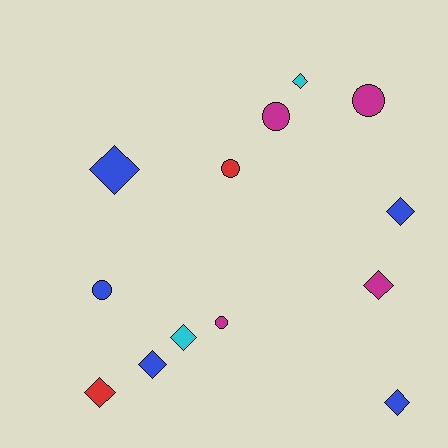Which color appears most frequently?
Blue, with 5 objects.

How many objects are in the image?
There are 13 objects.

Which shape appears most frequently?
Diamond, with 8 objects.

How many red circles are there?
There is 1 red circle.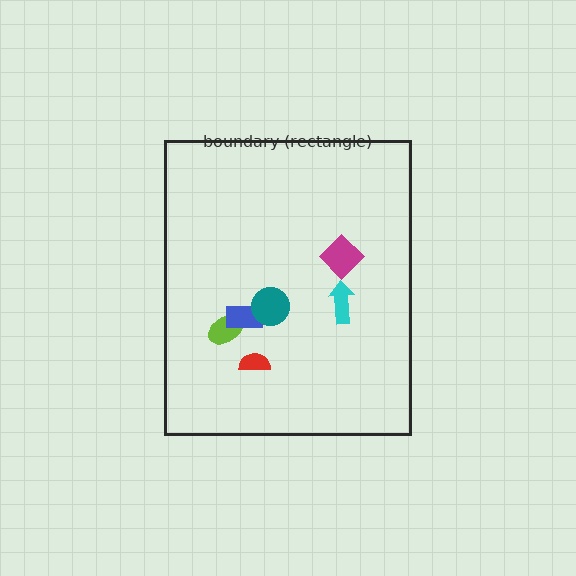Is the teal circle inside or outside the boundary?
Inside.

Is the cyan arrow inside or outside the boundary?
Inside.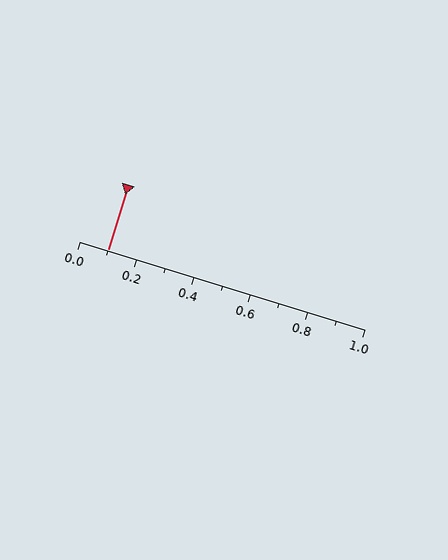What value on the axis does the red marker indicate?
The marker indicates approximately 0.1.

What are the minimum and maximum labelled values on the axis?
The axis runs from 0.0 to 1.0.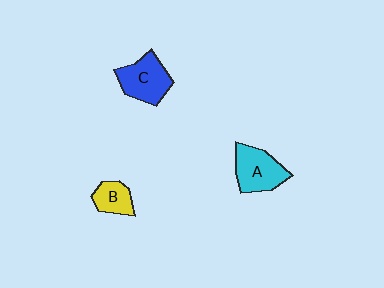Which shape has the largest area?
Shape C (blue).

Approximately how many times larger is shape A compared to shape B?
Approximately 1.7 times.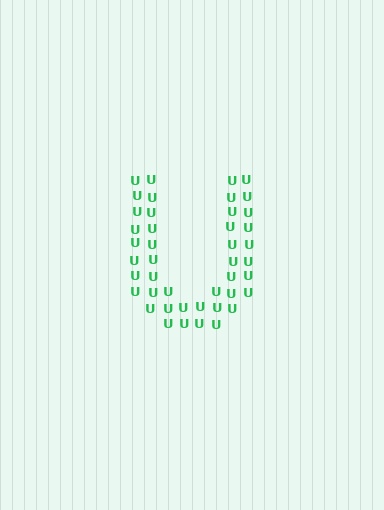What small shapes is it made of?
It is made of small letter U's.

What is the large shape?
The large shape is the letter U.